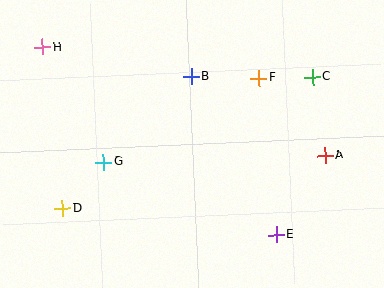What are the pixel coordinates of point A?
Point A is at (325, 155).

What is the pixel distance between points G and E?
The distance between G and E is 187 pixels.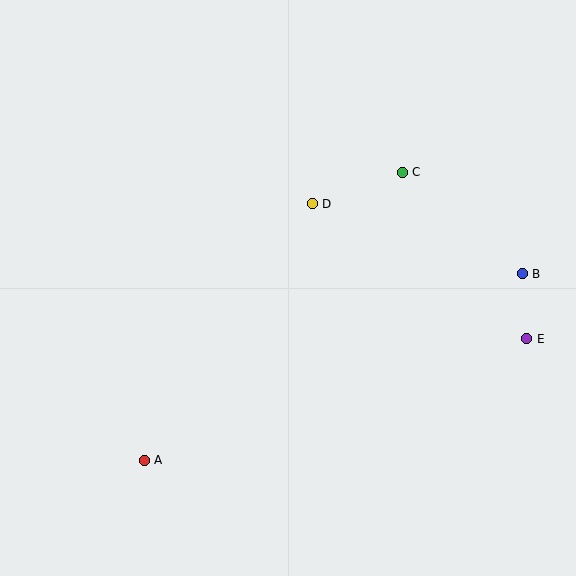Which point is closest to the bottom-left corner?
Point A is closest to the bottom-left corner.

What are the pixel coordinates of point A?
Point A is at (144, 460).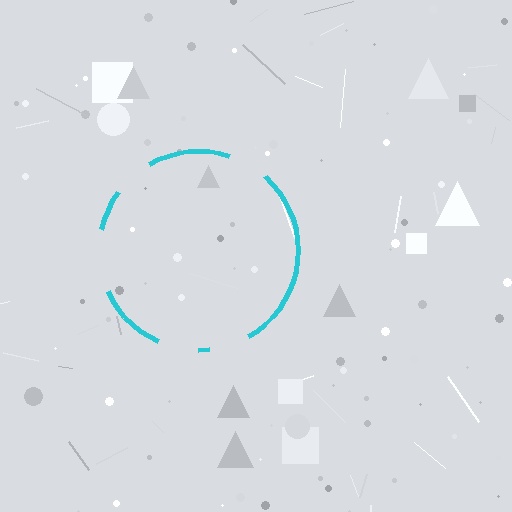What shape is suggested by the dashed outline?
The dashed outline suggests a circle.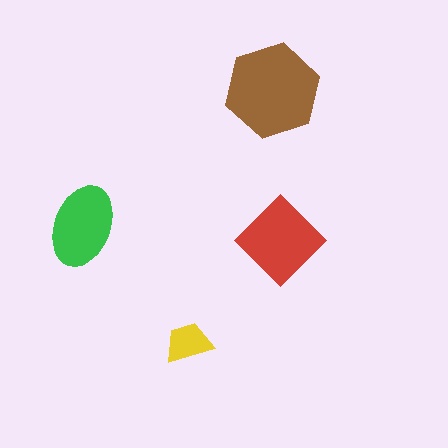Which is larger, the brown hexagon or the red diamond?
The brown hexagon.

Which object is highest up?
The brown hexagon is topmost.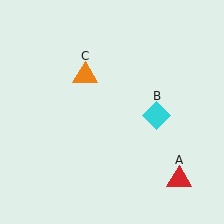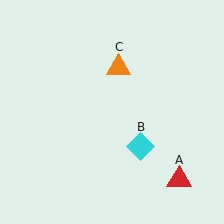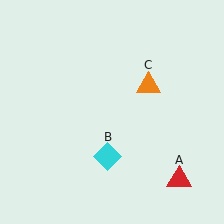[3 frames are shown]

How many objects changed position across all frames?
2 objects changed position: cyan diamond (object B), orange triangle (object C).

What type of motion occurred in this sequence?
The cyan diamond (object B), orange triangle (object C) rotated clockwise around the center of the scene.